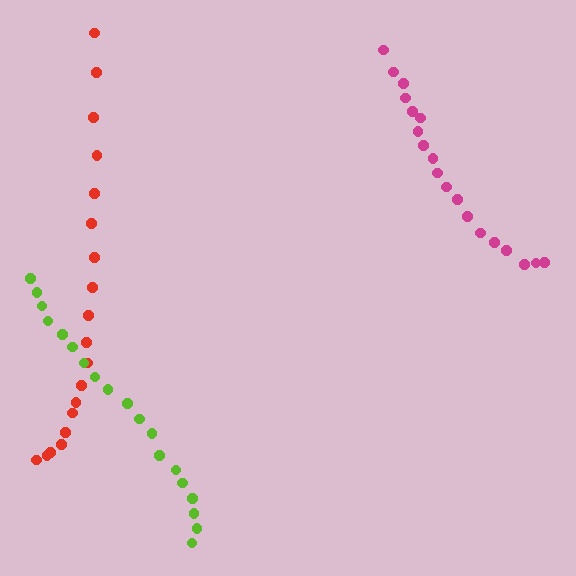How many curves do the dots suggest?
There are 3 distinct paths.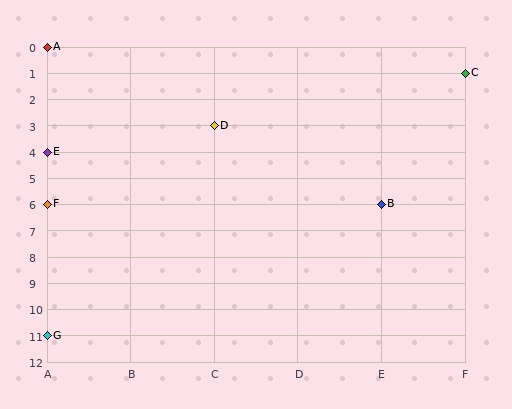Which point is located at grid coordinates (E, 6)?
Point B is at (E, 6).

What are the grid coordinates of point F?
Point F is at grid coordinates (A, 6).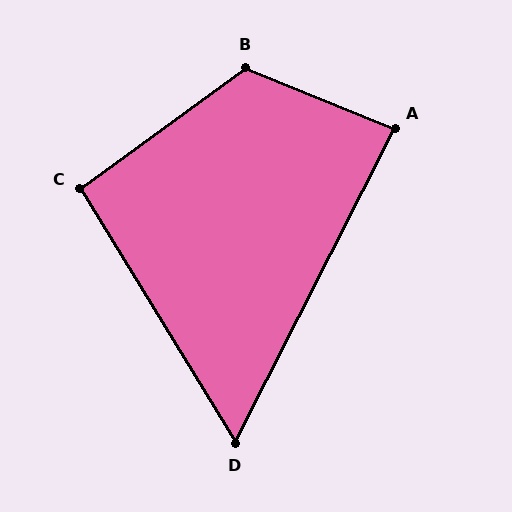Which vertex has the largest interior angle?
B, at approximately 122 degrees.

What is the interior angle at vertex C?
Approximately 95 degrees (approximately right).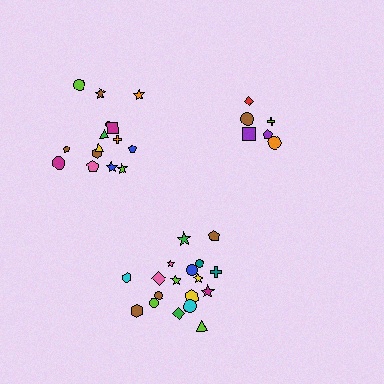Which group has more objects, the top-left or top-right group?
The top-left group.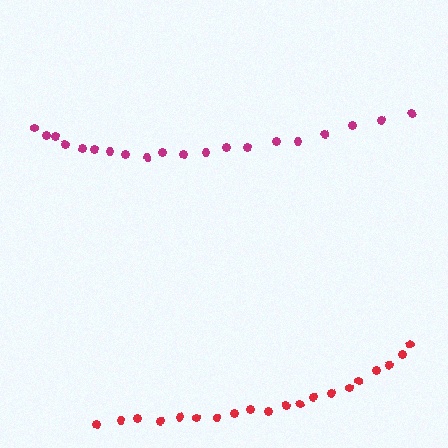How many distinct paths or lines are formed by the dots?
There are 2 distinct paths.